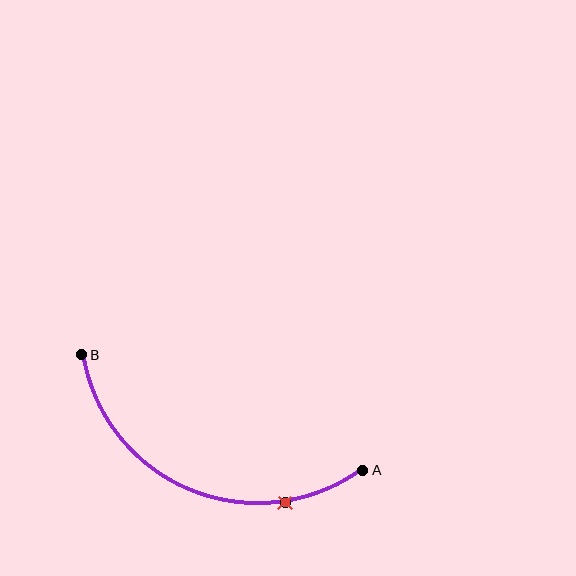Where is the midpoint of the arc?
The arc midpoint is the point on the curve farthest from the straight line joining A and B. It sits below that line.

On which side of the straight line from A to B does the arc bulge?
The arc bulges below the straight line connecting A and B.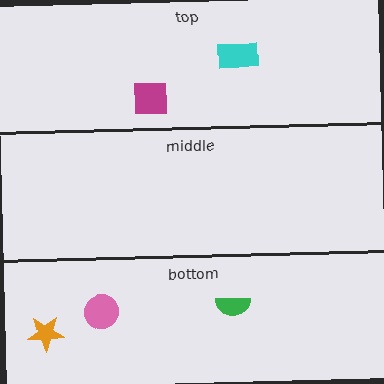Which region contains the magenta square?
The top region.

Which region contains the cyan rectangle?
The top region.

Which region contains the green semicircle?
The bottom region.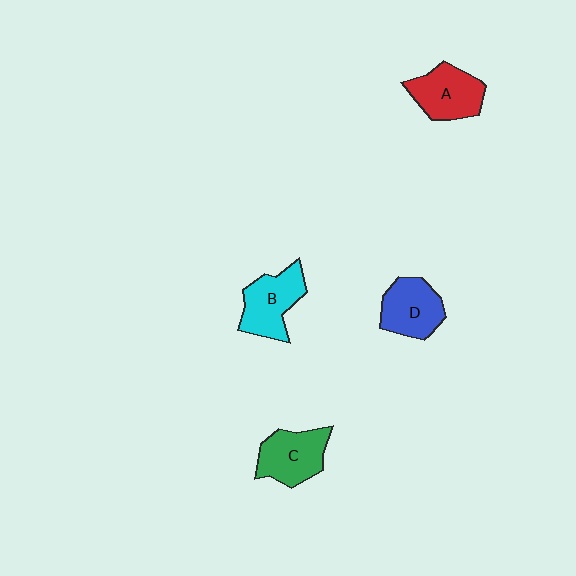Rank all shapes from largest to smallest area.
From largest to smallest: B (cyan), A (red), C (green), D (blue).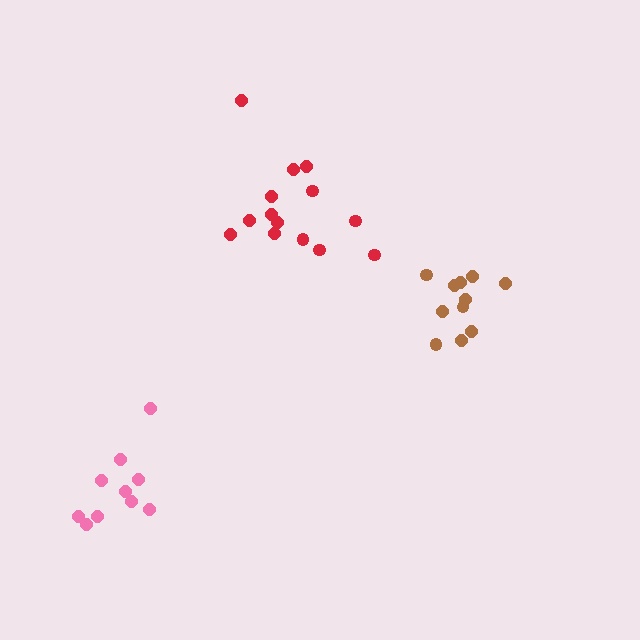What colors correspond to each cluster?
The clusters are colored: red, brown, pink.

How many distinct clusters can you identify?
There are 3 distinct clusters.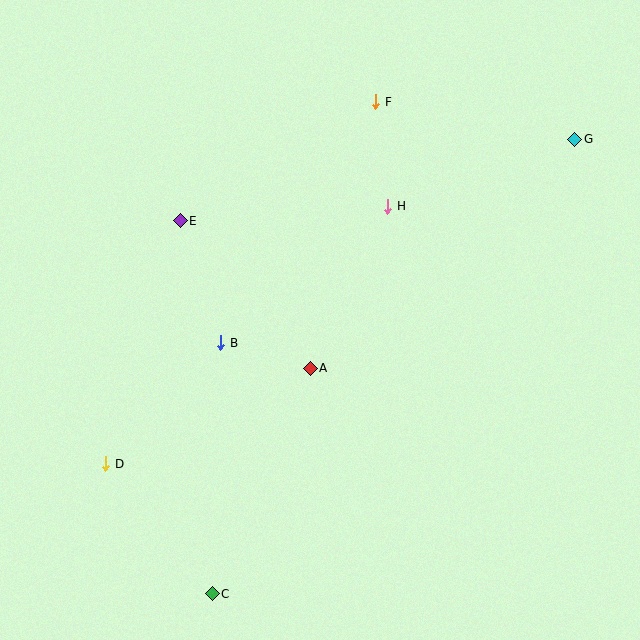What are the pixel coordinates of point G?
Point G is at (575, 139).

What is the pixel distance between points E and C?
The distance between E and C is 375 pixels.